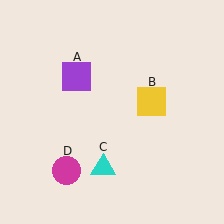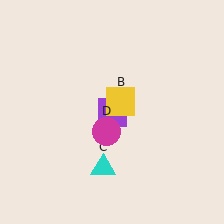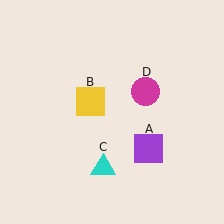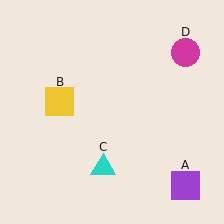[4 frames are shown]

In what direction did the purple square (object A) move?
The purple square (object A) moved down and to the right.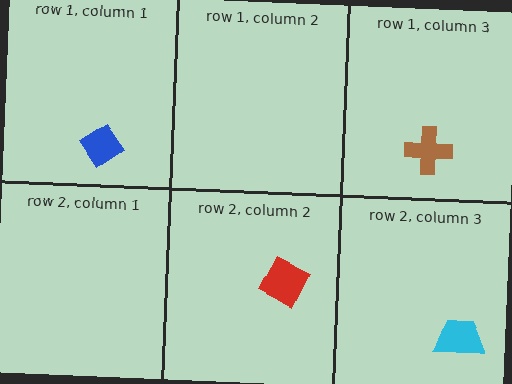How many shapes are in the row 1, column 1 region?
1.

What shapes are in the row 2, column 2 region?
The red square.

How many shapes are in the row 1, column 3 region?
1.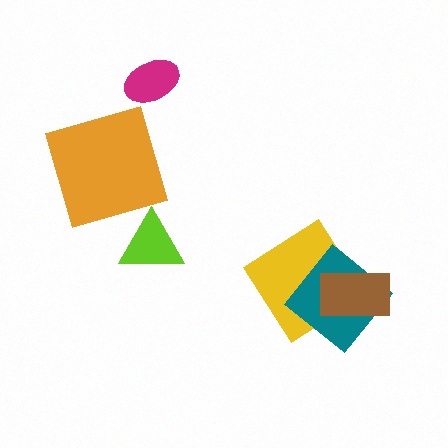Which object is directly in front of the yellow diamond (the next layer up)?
The teal diamond is directly in front of the yellow diamond.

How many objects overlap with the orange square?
0 objects overlap with the orange square.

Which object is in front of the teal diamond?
The brown rectangle is in front of the teal diamond.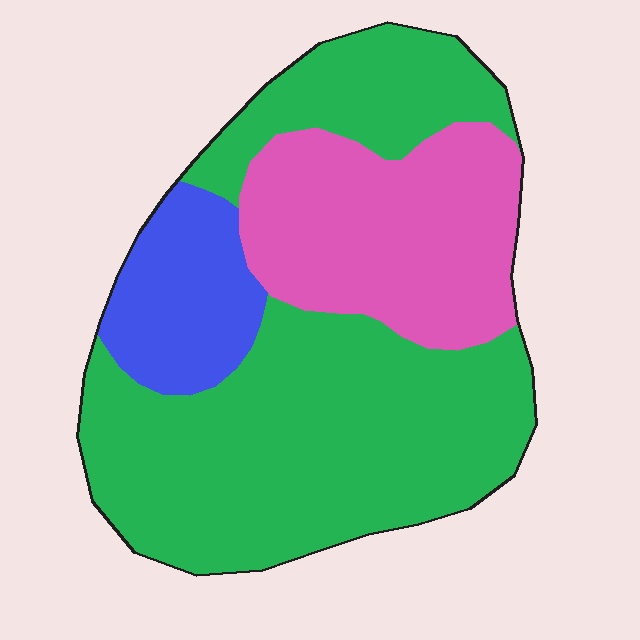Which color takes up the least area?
Blue, at roughly 15%.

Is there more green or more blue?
Green.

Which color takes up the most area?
Green, at roughly 60%.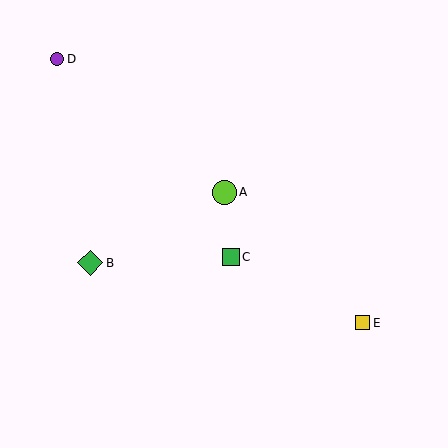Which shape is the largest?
The green diamond (labeled B) is the largest.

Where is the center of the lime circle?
The center of the lime circle is at (225, 192).